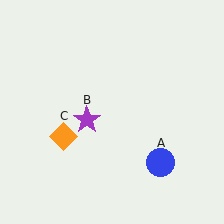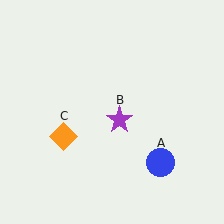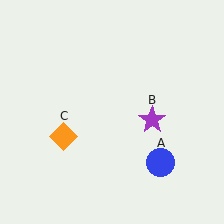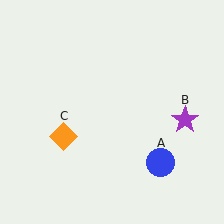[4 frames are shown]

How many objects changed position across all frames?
1 object changed position: purple star (object B).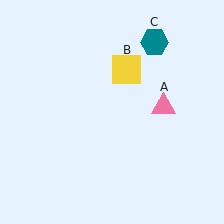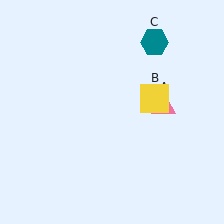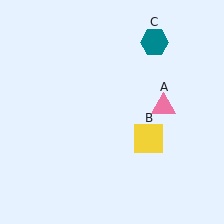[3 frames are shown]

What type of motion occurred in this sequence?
The yellow square (object B) rotated clockwise around the center of the scene.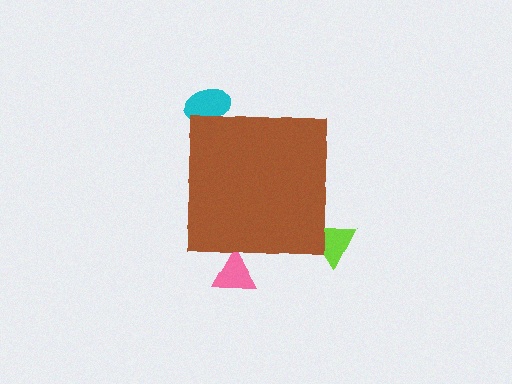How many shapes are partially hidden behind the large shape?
3 shapes are partially hidden.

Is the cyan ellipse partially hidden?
Yes, the cyan ellipse is partially hidden behind the brown square.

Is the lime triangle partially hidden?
Yes, the lime triangle is partially hidden behind the brown square.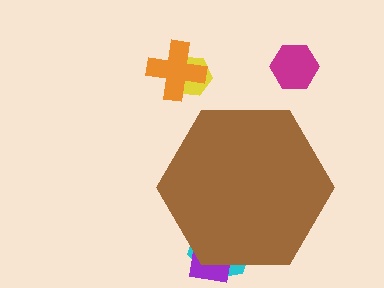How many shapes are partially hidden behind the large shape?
2 shapes are partially hidden.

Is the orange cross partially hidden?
No, the orange cross is fully visible.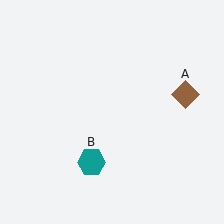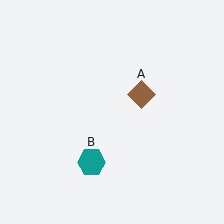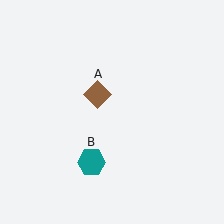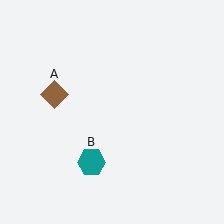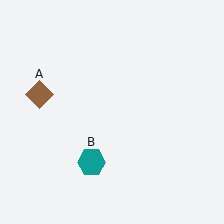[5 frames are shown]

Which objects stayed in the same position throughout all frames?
Teal hexagon (object B) remained stationary.